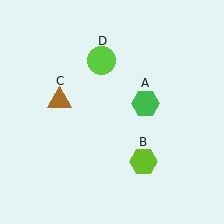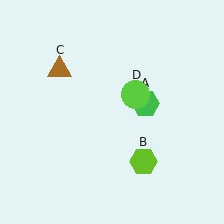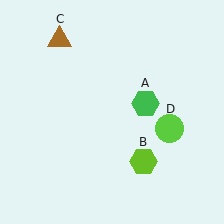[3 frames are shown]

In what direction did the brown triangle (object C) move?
The brown triangle (object C) moved up.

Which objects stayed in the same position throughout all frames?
Green hexagon (object A) and lime hexagon (object B) remained stationary.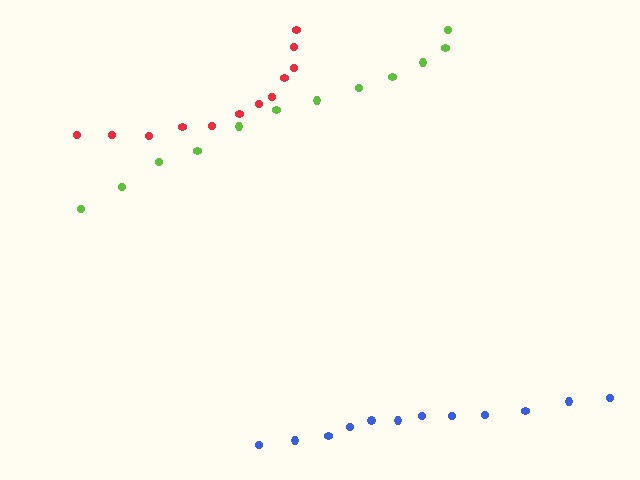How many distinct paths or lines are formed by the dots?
There are 3 distinct paths.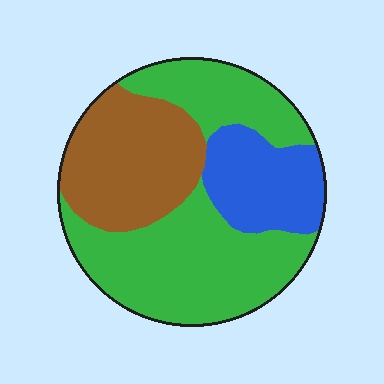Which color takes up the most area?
Green, at roughly 55%.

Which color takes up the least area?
Blue, at roughly 20%.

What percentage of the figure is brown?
Brown takes up about one quarter (1/4) of the figure.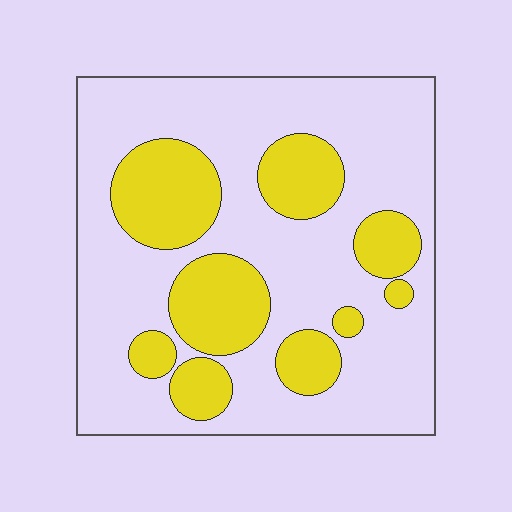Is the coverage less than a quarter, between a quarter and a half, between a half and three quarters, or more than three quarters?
Between a quarter and a half.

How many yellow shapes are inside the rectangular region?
9.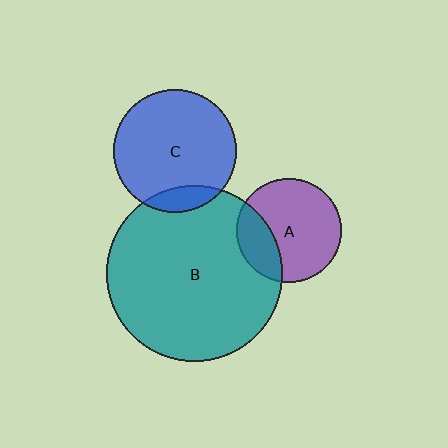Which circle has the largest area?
Circle B (teal).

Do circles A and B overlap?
Yes.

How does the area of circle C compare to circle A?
Approximately 1.4 times.